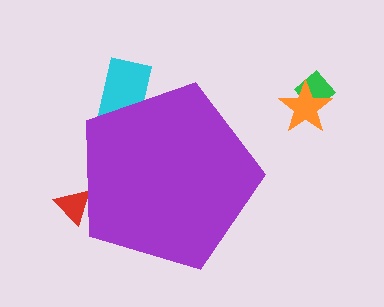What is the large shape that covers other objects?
A purple pentagon.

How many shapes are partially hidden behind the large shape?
2 shapes are partially hidden.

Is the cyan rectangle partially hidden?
Yes, the cyan rectangle is partially hidden behind the purple pentagon.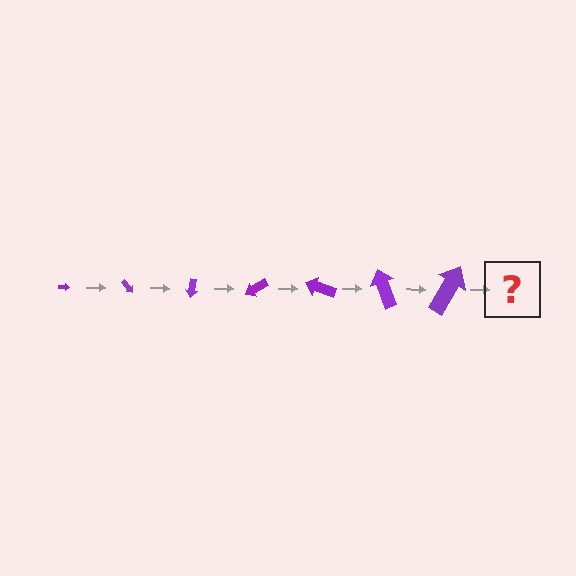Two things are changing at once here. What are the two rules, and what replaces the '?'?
The two rules are that the arrow grows larger each step and it rotates 50 degrees each step. The '?' should be an arrow, larger than the previous one and rotated 350 degrees from the start.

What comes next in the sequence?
The next element should be an arrow, larger than the previous one and rotated 350 degrees from the start.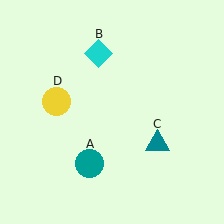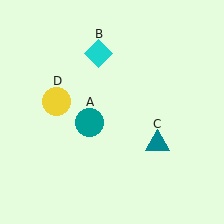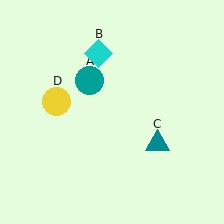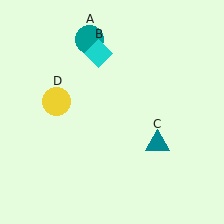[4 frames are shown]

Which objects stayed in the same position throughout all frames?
Cyan diamond (object B) and teal triangle (object C) and yellow circle (object D) remained stationary.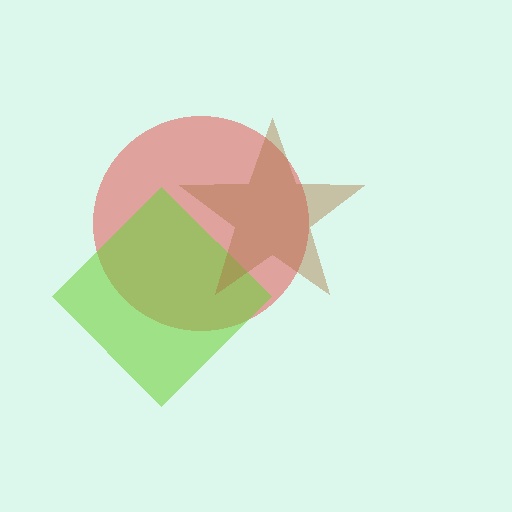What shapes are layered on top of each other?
The layered shapes are: a red circle, a lime diamond, a brown star.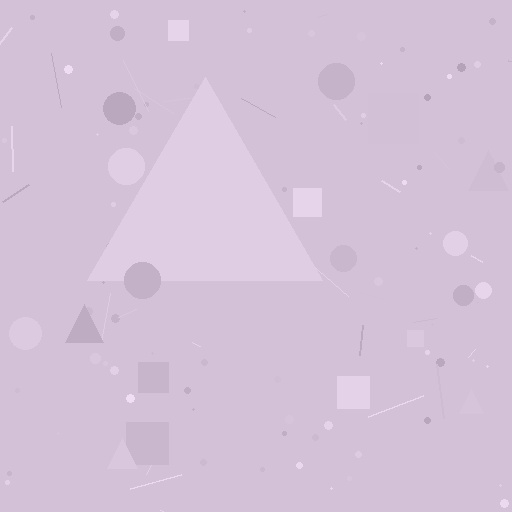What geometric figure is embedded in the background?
A triangle is embedded in the background.